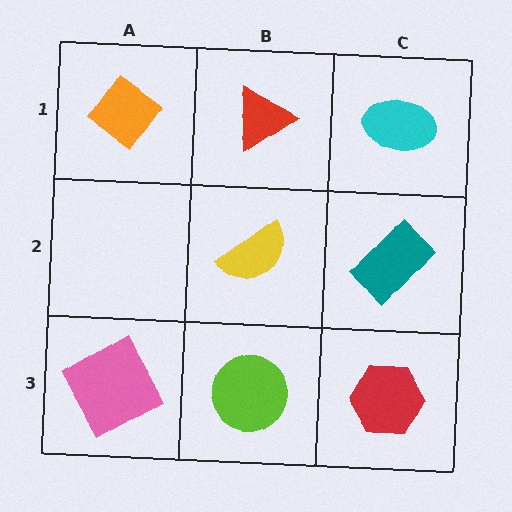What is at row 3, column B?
A lime circle.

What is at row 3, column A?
A pink square.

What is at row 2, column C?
A teal rectangle.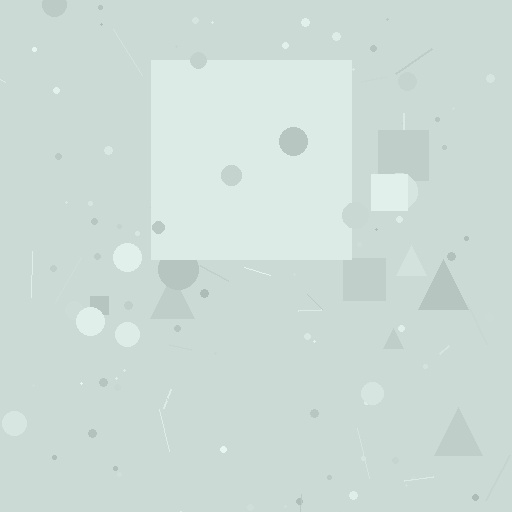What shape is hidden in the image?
A square is hidden in the image.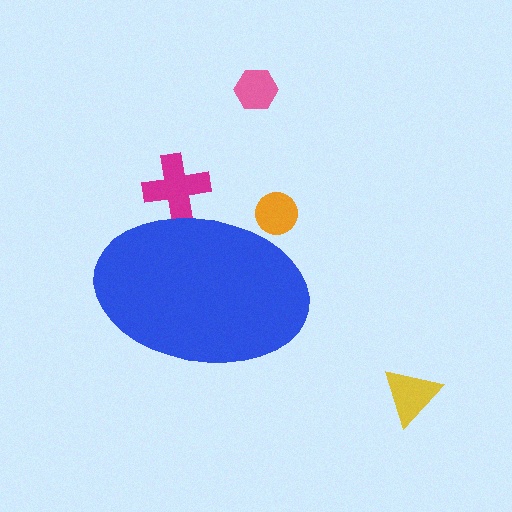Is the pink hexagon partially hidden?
No, the pink hexagon is fully visible.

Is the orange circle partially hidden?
Yes, the orange circle is partially hidden behind the blue ellipse.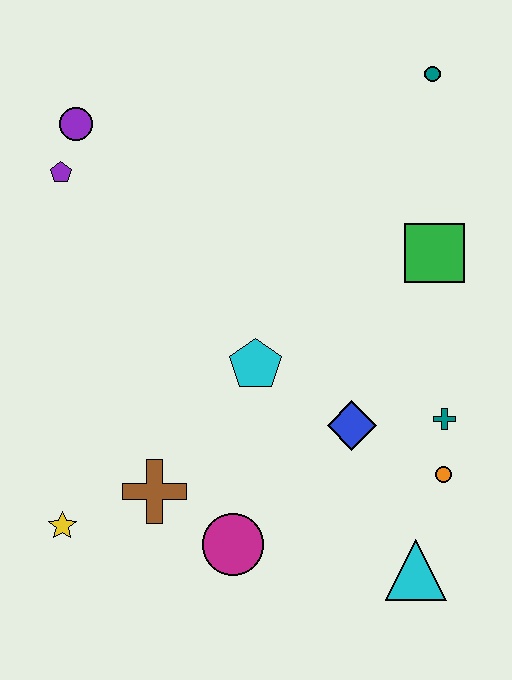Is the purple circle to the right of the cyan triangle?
No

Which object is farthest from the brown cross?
The teal circle is farthest from the brown cross.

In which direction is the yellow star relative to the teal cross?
The yellow star is to the left of the teal cross.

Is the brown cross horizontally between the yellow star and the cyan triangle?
Yes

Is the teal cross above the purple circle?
No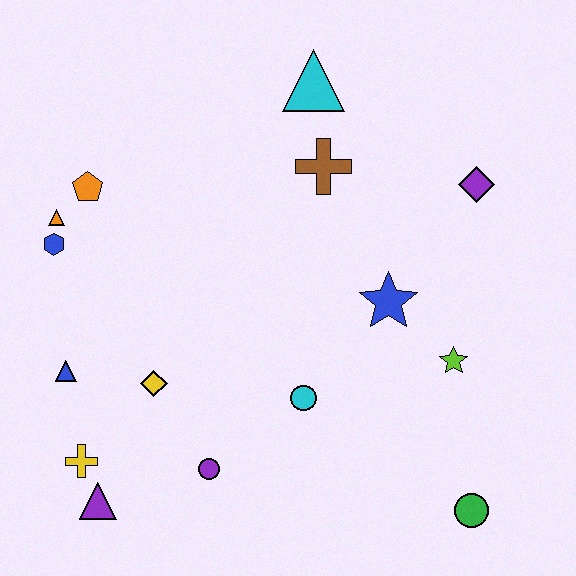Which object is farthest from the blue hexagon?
The green circle is farthest from the blue hexagon.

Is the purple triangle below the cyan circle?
Yes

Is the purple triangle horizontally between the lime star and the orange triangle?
Yes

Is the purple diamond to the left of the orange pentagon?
No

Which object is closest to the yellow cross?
The purple triangle is closest to the yellow cross.